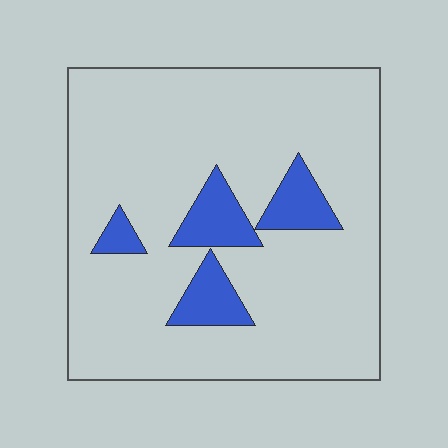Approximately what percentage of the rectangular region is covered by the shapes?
Approximately 15%.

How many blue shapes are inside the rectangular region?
4.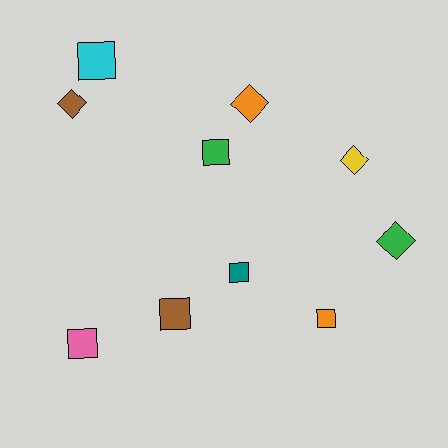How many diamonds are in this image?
There are 4 diamonds.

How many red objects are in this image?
There are no red objects.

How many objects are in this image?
There are 10 objects.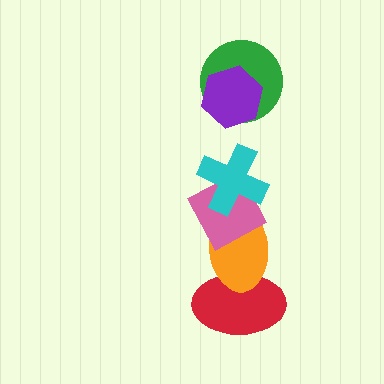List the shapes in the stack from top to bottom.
From top to bottom: the purple hexagon, the green circle, the cyan cross, the pink diamond, the orange ellipse, the red ellipse.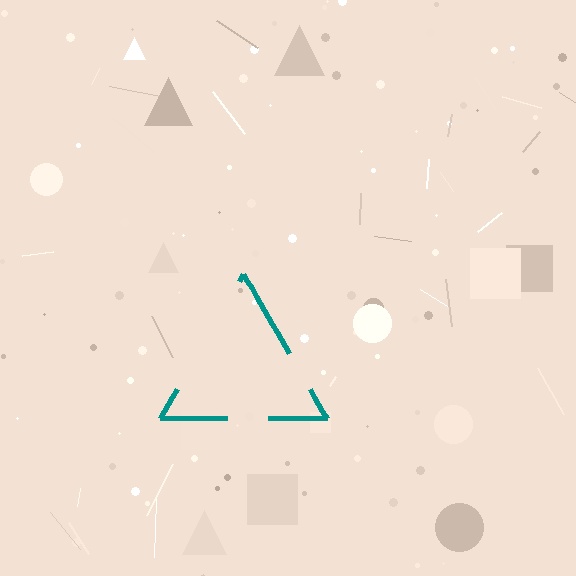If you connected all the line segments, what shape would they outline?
They would outline a triangle.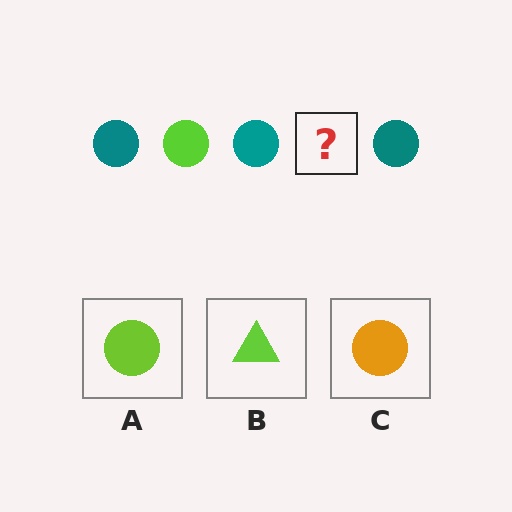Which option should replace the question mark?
Option A.